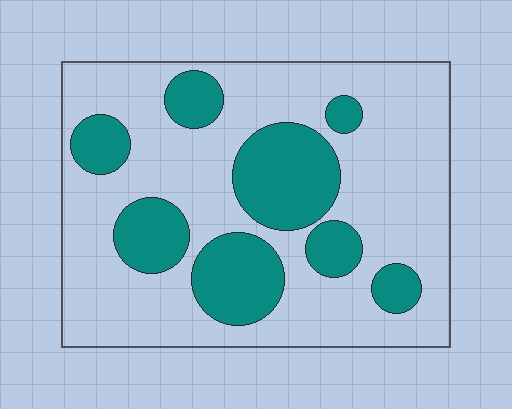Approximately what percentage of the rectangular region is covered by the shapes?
Approximately 30%.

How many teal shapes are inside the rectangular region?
8.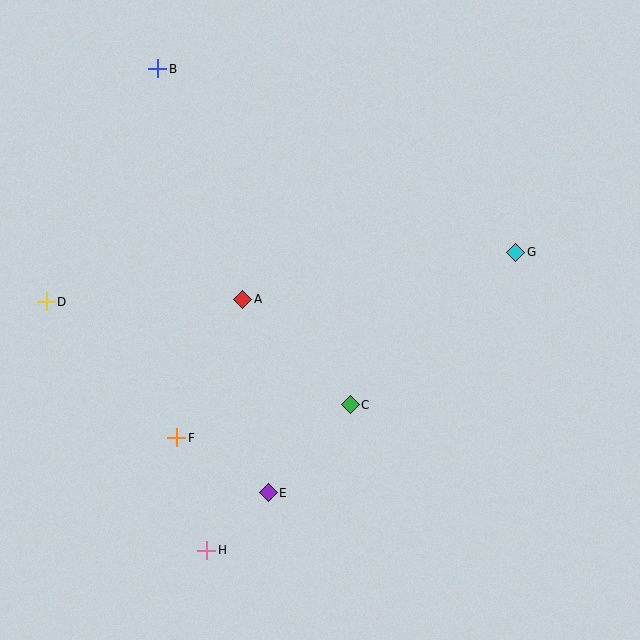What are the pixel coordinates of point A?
Point A is at (243, 299).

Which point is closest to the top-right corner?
Point G is closest to the top-right corner.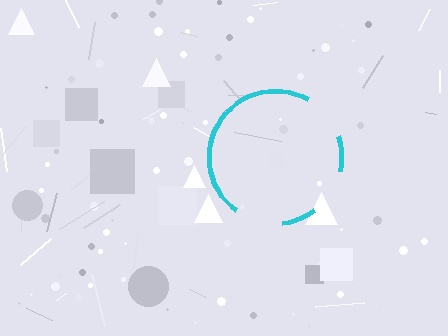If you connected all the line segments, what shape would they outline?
They would outline a circle.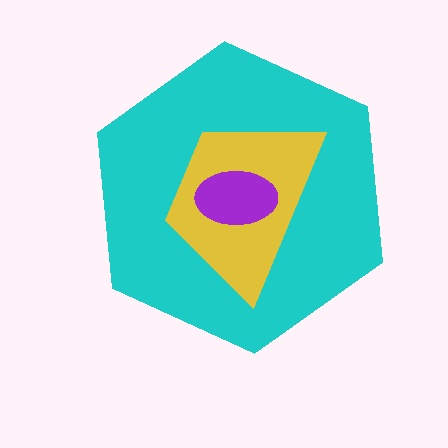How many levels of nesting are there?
3.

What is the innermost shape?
The purple ellipse.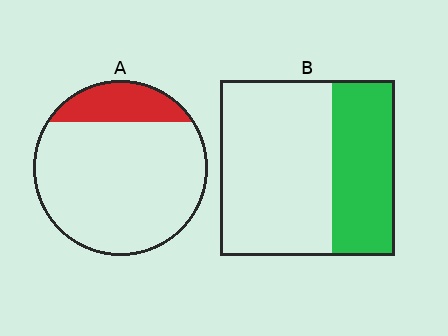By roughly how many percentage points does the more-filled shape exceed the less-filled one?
By roughly 20 percentage points (B over A).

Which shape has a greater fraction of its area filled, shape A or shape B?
Shape B.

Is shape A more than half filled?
No.